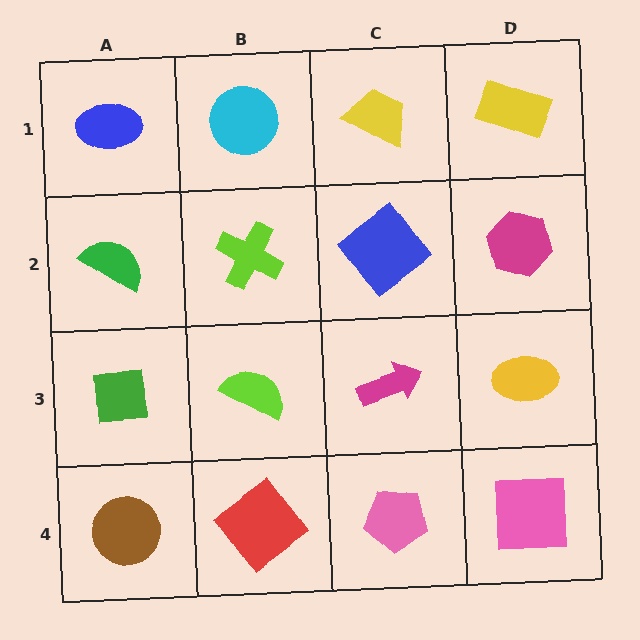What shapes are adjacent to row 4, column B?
A lime semicircle (row 3, column B), a brown circle (row 4, column A), a pink pentagon (row 4, column C).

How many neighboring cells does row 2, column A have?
3.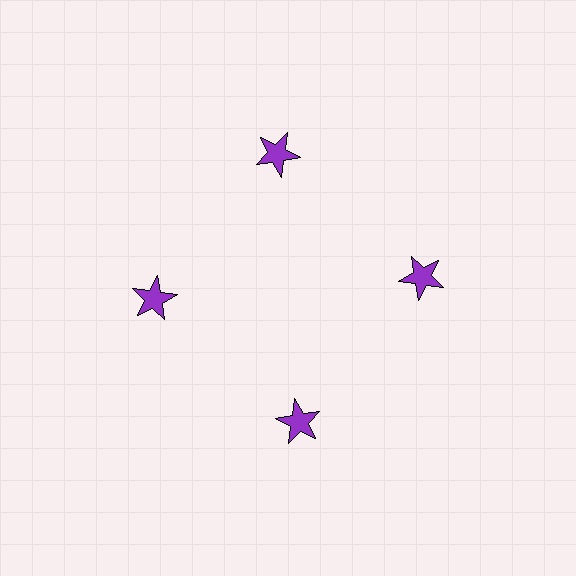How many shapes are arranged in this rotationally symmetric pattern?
There are 4 shapes, arranged in 4 groups of 1.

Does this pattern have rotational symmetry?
Yes, this pattern has 4-fold rotational symmetry. It looks the same after rotating 90 degrees around the center.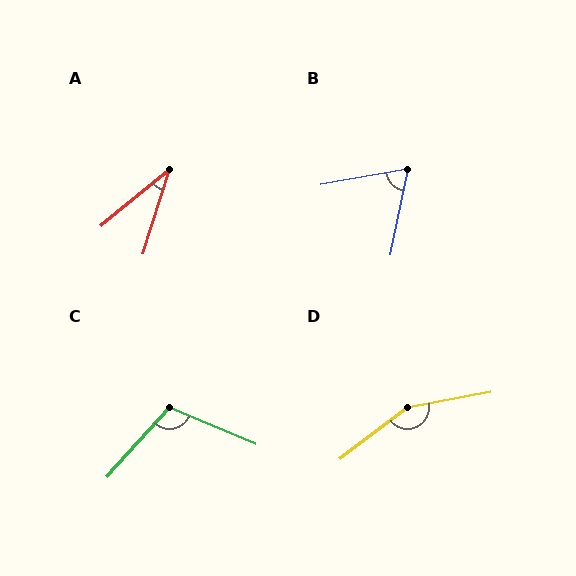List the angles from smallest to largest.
A (33°), B (68°), C (109°), D (153°).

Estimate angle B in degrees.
Approximately 68 degrees.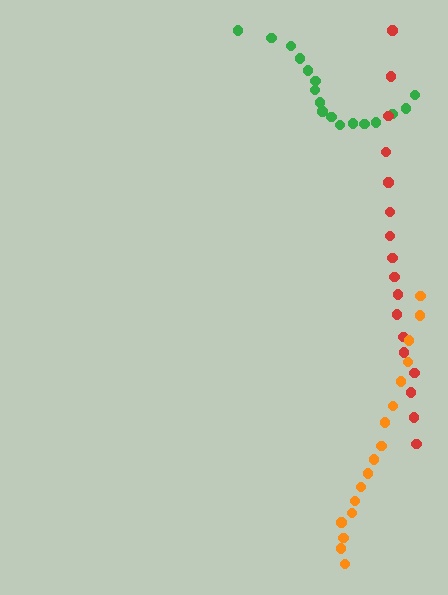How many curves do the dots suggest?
There are 3 distinct paths.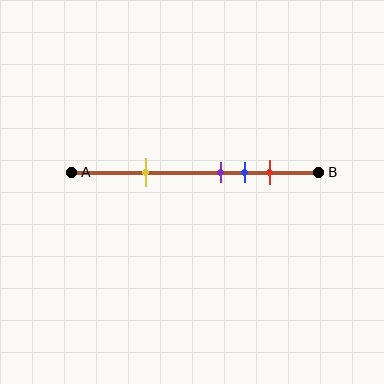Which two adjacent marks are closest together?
The purple and blue marks are the closest adjacent pair.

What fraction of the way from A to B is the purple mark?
The purple mark is approximately 60% (0.6) of the way from A to B.